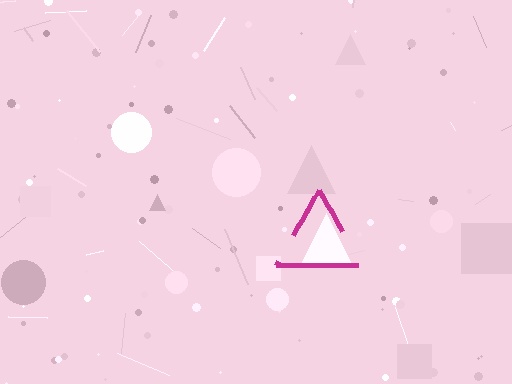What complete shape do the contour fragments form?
The contour fragments form a triangle.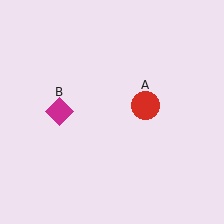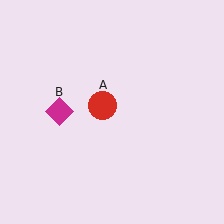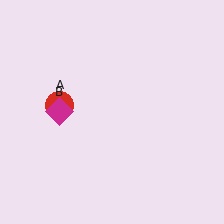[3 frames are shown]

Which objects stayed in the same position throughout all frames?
Magenta diamond (object B) remained stationary.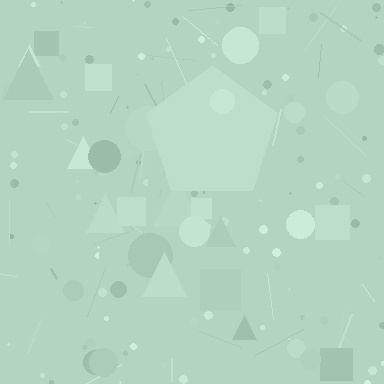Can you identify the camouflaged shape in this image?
The camouflaged shape is a pentagon.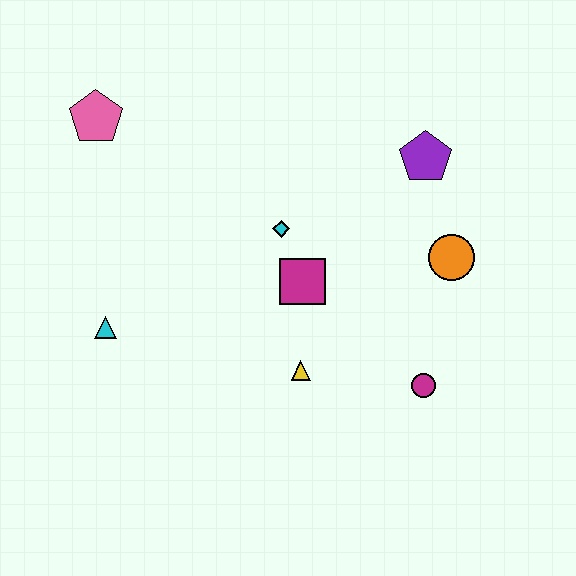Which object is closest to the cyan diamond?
The magenta square is closest to the cyan diamond.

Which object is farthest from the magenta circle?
The pink pentagon is farthest from the magenta circle.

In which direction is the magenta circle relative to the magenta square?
The magenta circle is to the right of the magenta square.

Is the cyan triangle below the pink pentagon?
Yes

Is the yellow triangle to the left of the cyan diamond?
No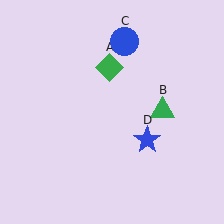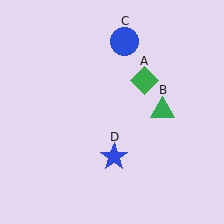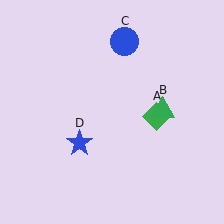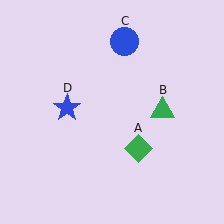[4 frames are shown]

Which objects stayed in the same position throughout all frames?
Green triangle (object B) and blue circle (object C) remained stationary.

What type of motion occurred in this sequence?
The green diamond (object A), blue star (object D) rotated clockwise around the center of the scene.